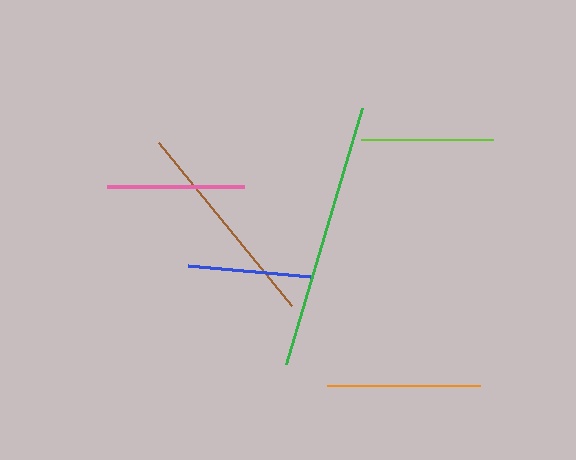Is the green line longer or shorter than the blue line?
The green line is longer than the blue line.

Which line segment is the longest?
The green line is the longest at approximately 267 pixels.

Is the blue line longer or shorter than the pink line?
The pink line is longer than the blue line.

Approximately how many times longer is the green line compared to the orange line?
The green line is approximately 1.7 times the length of the orange line.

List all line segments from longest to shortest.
From longest to shortest: green, brown, orange, pink, lime, blue.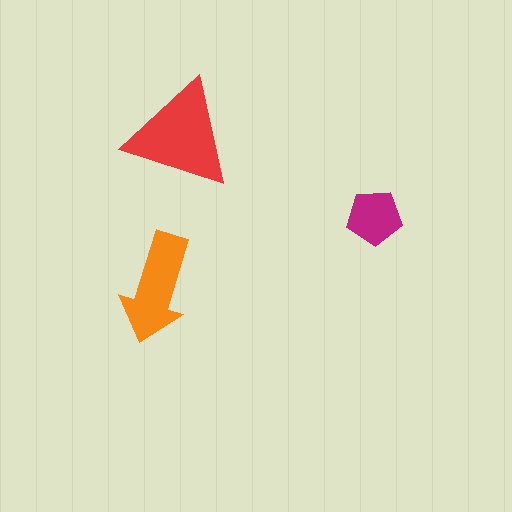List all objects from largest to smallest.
The red triangle, the orange arrow, the magenta pentagon.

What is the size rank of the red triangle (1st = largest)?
1st.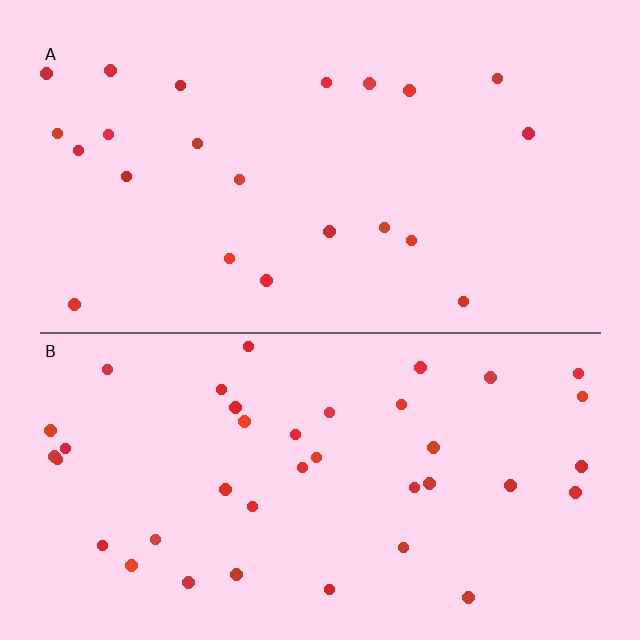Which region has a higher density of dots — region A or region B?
B (the bottom).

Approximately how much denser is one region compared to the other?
Approximately 1.8× — region B over region A.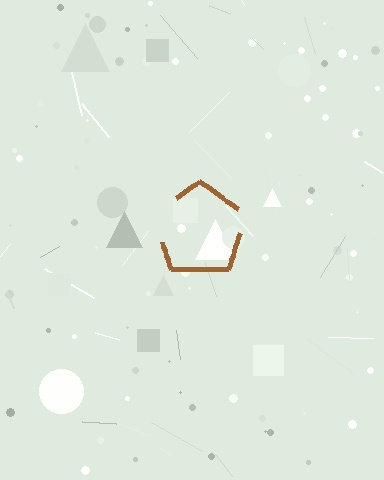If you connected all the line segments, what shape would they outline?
They would outline a pentagon.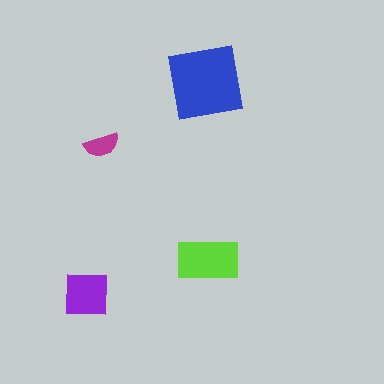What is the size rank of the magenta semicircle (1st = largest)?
4th.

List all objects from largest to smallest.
The blue square, the lime rectangle, the purple square, the magenta semicircle.